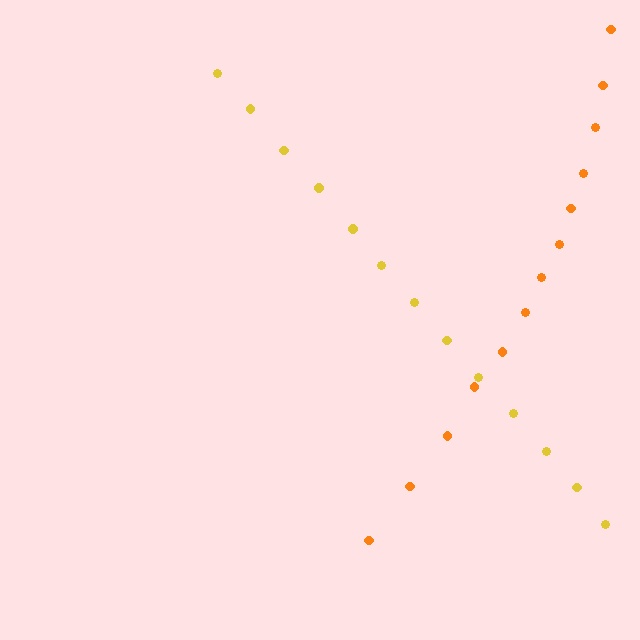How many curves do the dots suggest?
There are 2 distinct paths.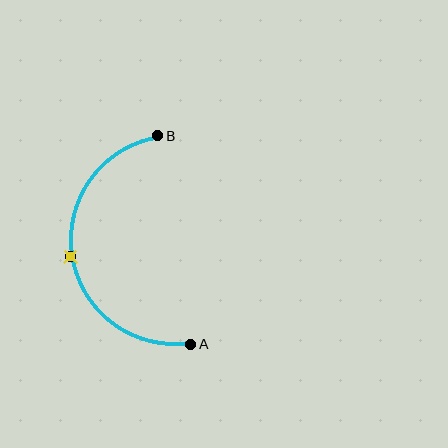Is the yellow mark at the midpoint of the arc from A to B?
Yes. The yellow mark lies on the arc at equal arc-length from both A and B — it is the arc midpoint.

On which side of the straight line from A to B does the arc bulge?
The arc bulges to the left of the straight line connecting A and B.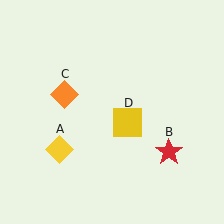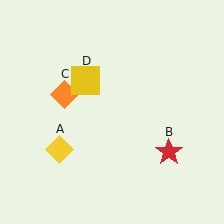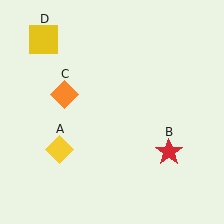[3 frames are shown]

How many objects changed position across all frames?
1 object changed position: yellow square (object D).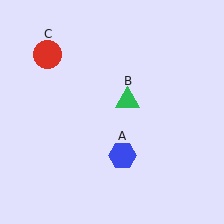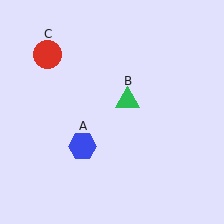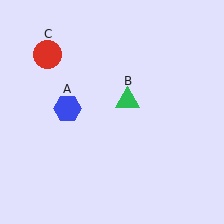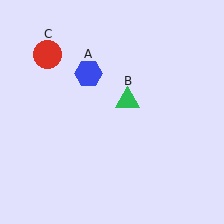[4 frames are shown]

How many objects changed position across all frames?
1 object changed position: blue hexagon (object A).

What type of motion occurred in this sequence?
The blue hexagon (object A) rotated clockwise around the center of the scene.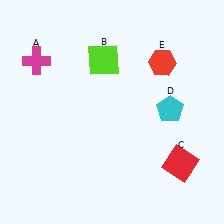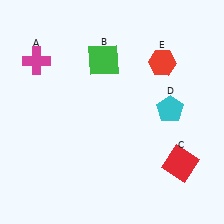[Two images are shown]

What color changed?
The square (B) changed from lime in Image 1 to green in Image 2.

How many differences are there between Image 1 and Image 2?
There is 1 difference between the two images.